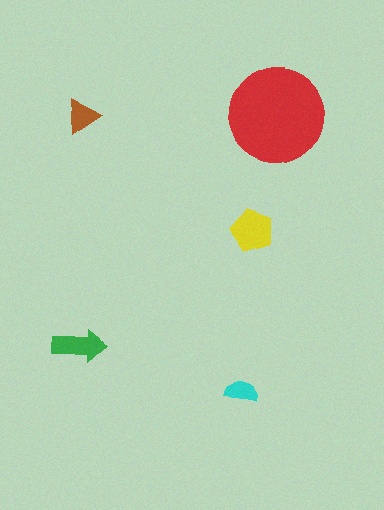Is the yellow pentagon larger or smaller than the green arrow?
Larger.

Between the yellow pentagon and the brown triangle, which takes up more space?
The yellow pentagon.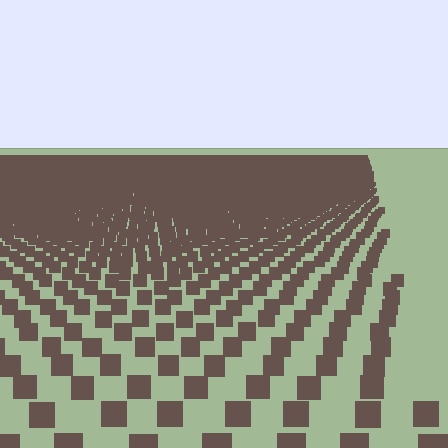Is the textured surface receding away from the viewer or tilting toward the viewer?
The surface is receding away from the viewer. Texture elements get smaller and denser toward the top.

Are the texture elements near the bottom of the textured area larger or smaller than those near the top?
Larger. Near the bottom, elements are closer to the viewer and appear at a bigger on-screen size.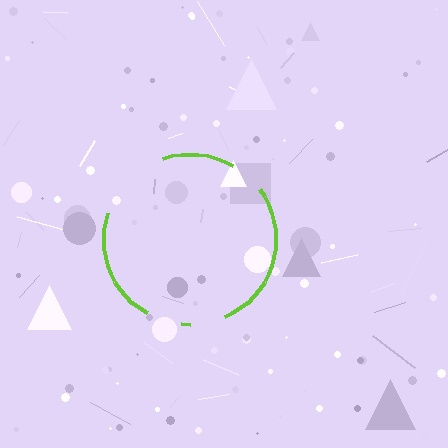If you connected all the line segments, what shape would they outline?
They would outline a circle.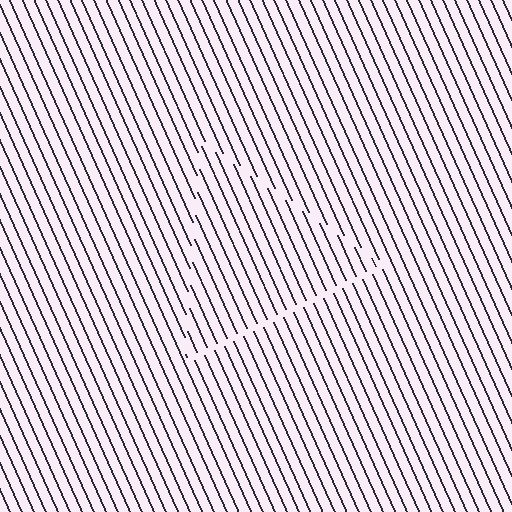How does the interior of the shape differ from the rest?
The interior of the shape contains the same grating, shifted by half a period — the contour is defined by the phase discontinuity where line-ends from the inner and outer gratings abut.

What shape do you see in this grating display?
An illusory triangle. The interior of the shape contains the same grating, shifted by half a period — the contour is defined by the phase discontinuity where line-ends from the inner and outer gratings abut.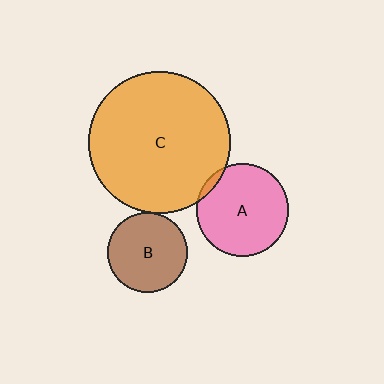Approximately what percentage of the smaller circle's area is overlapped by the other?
Approximately 5%.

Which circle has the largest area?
Circle C (orange).